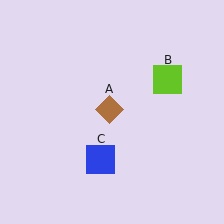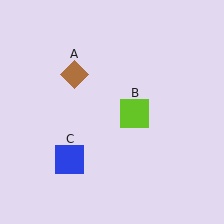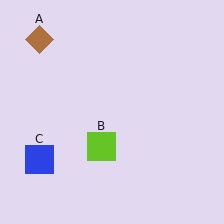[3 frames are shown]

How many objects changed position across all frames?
3 objects changed position: brown diamond (object A), lime square (object B), blue square (object C).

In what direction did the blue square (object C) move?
The blue square (object C) moved left.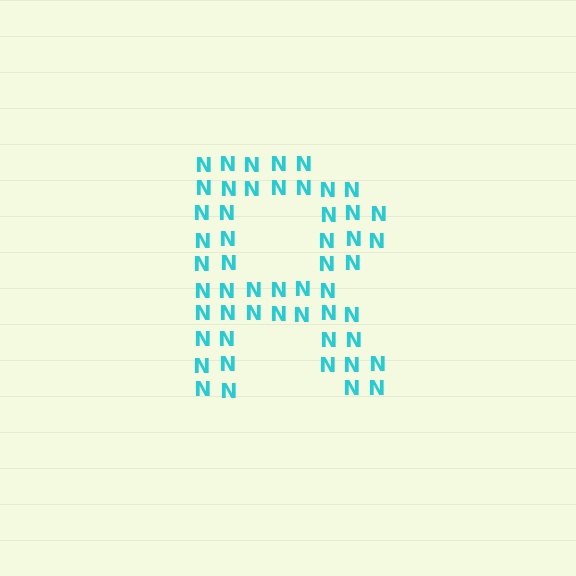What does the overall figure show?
The overall figure shows the letter R.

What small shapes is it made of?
It is made of small letter N's.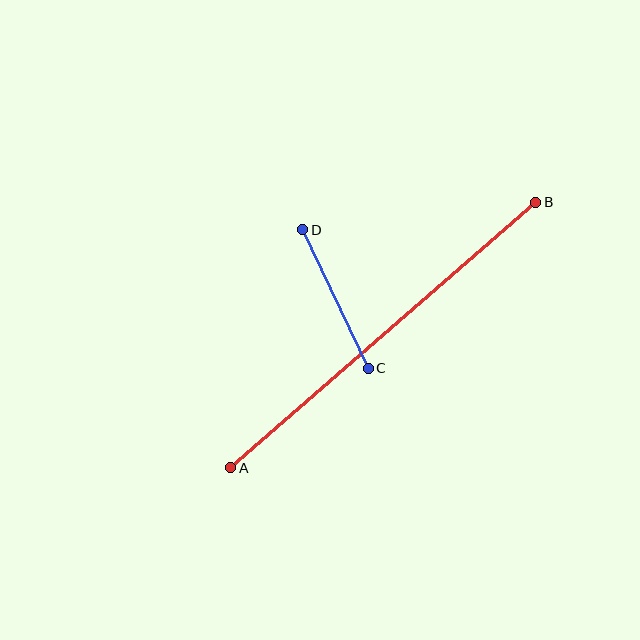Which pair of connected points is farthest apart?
Points A and B are farthest apart.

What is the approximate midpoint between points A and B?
The midpoint is at approximately (383, 335) pixels.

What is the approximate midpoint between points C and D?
The midpoint is at approximately (335, 299) pixels.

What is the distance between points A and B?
The distance is approximately 404 pixels.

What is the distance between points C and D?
The distance is approximately 153 pixels.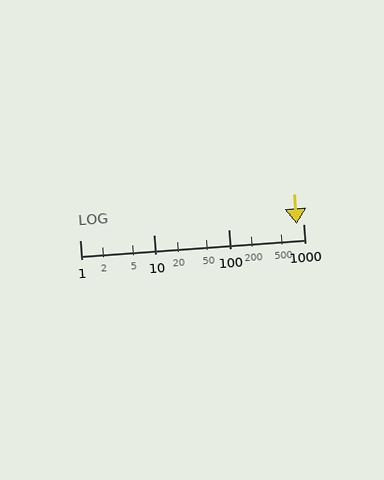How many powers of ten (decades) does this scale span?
The scale spans 3 decades, from 1 to 1000.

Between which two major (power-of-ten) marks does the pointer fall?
The pointer is between 100 and 1000.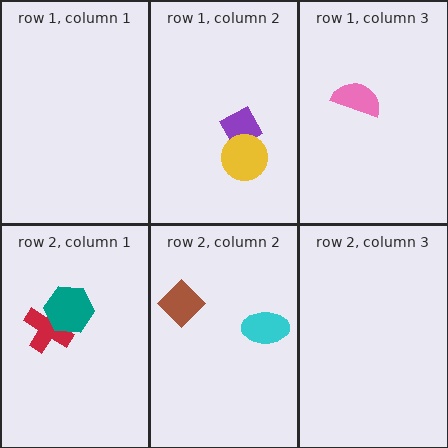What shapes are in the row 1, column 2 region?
The purple square, the yellow circle.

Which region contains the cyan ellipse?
The row 2, column 2 region.